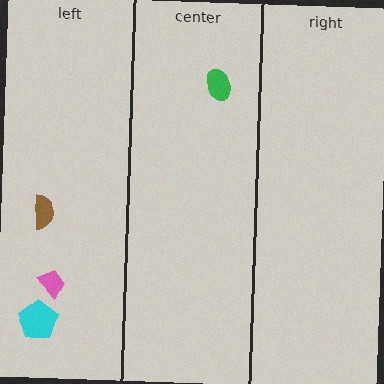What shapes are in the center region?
The green ellipse.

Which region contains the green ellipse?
The center region.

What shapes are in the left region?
The cyan pentagon, the brown semicircle, the pink trapezoid.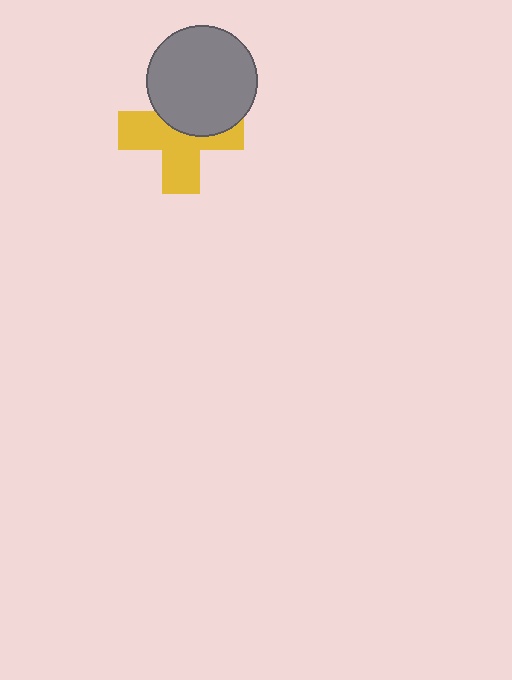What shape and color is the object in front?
The object in front is a gray circle.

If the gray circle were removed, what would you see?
You would see the complete yellow cross.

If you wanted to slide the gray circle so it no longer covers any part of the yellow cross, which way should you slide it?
Slide it up — that is the most direct way to separate the two shapes.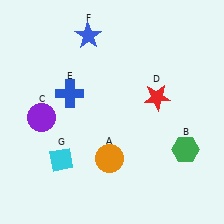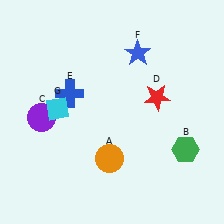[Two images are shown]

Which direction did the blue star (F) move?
The blue star (F) moved right.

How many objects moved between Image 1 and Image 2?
2 objects moved between the two images.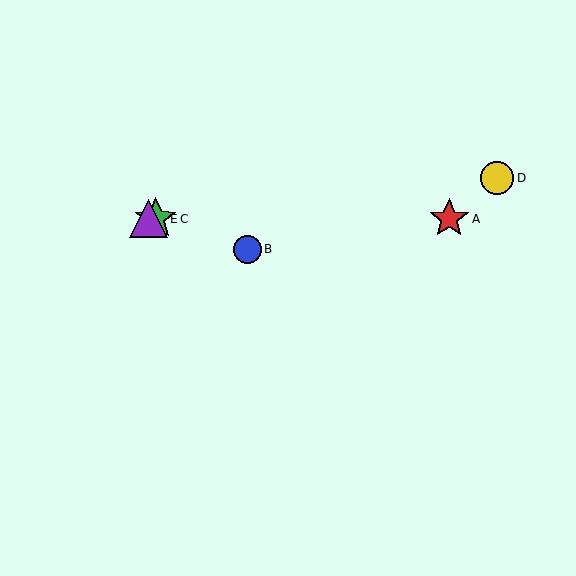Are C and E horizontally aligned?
Yes, both are at y≈219.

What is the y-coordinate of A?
Object A is at y≈219.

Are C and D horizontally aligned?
No, C is at y≈219 and D is at y≈178.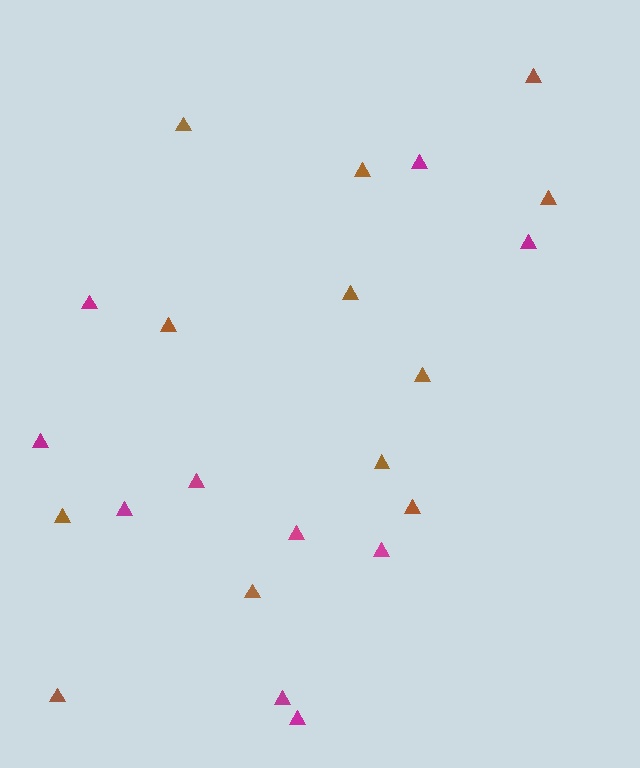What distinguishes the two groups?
There are 2 groups: one group of magenta triangles (10) and one group of brown triangles (12).